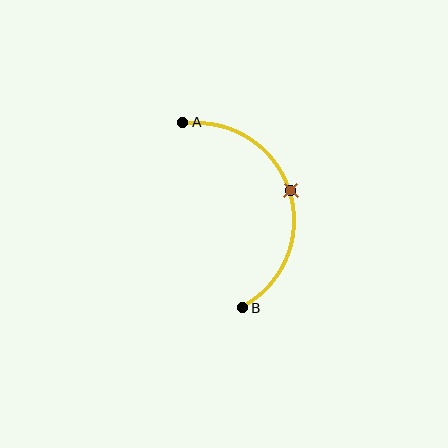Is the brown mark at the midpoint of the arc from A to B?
Yes. The brown mark lies on the arc at equal arc-length from both A and B — it is the arc midpoint.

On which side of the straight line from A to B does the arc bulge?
The arc bulges to the right of the straight line connecting A and B.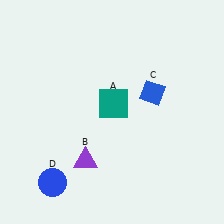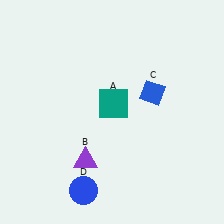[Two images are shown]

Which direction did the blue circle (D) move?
The blue circle (D) moved right.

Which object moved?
The blue circle (D) moved right.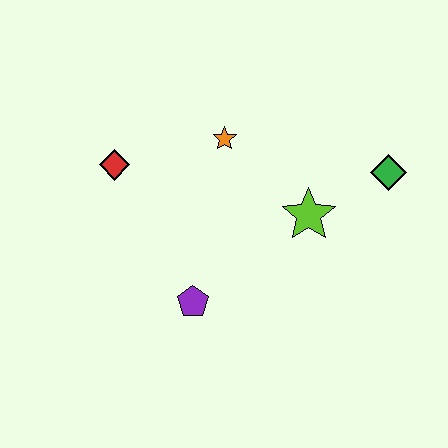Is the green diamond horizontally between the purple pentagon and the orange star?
No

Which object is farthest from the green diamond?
The red diamond is farthest from the green diamond.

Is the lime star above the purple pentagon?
Yes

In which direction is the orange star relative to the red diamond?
The orange star is to the right of the red diamond.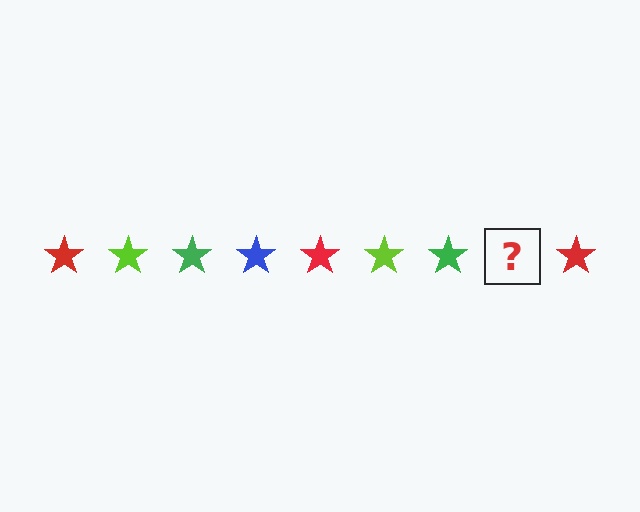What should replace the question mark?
The question mark should be replaced with a blue star.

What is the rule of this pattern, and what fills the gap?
The rule is that the pattern cycles through red, lime, green, blue stars. The gap should be filled with a blue star.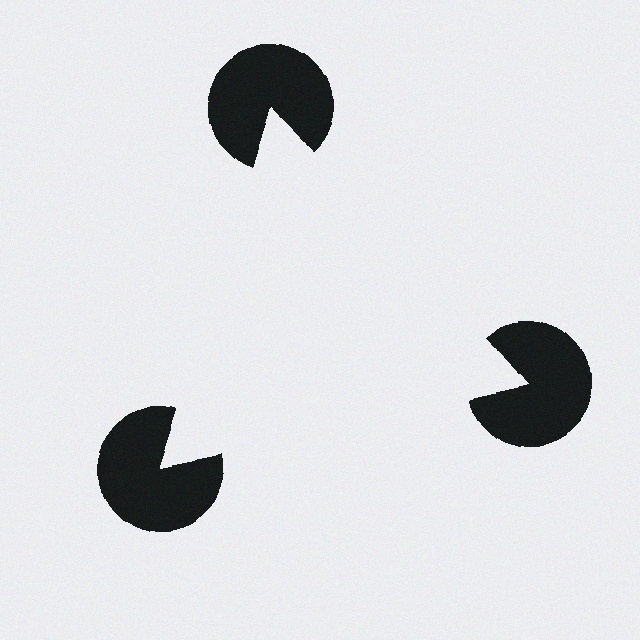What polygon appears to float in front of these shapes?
An illusory triangle — its edges are inferred from the aligned wedge cuts in the pac-man discs, not physically drawn.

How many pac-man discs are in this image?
There are 3 — one at each vertex of the illusory triangle.